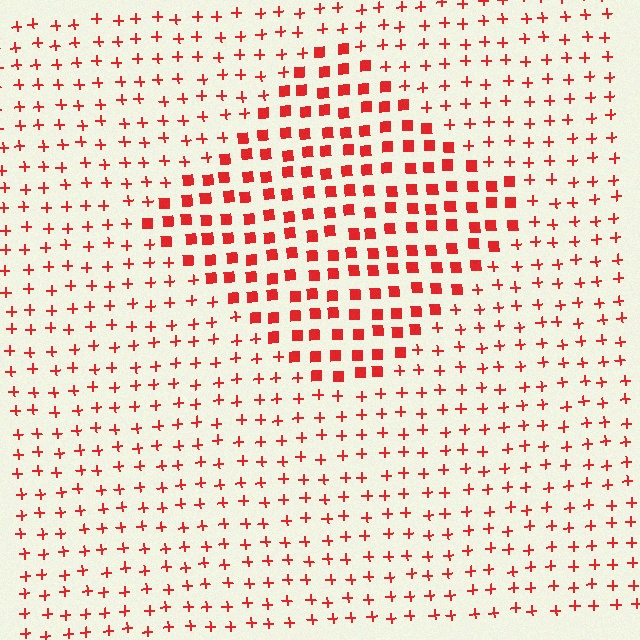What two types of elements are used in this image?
The image uses squares inside the diamond region and plus signs outside it.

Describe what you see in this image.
The image is filled with small red elements arranged in a uniform grid. A diamond-shaped region contains squares, while the surrounding area contains plus signs. The boundary is defined purely by the change in element shape.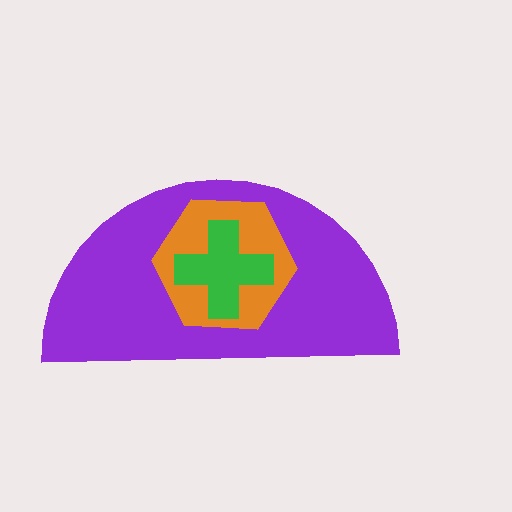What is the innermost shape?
The green cross.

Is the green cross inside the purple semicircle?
Yes.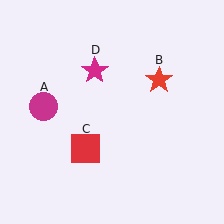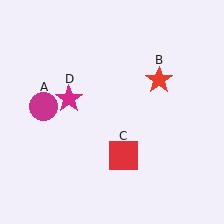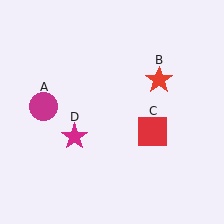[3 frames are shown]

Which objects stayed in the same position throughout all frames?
Magenta circle (object A) and red star (object B) remained stationary.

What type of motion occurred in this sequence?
The red square (object C), magenta star (object D) rotated counterclockwise around the center of the scene.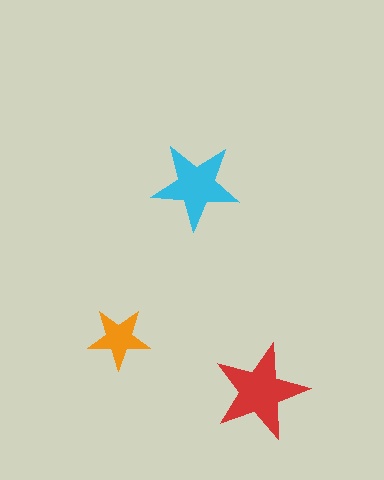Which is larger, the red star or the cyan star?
The red one.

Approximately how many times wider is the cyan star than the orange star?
About 1.5 times wider.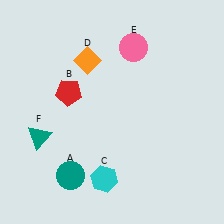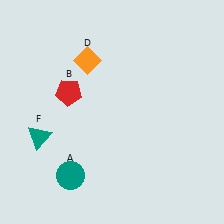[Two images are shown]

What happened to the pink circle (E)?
The pink circle (E) was removed in Image 2. It was in the top-right area of Image 1.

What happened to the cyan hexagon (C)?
The cyan hexagon (C) was removed in Image 2. It was in the bottom-left area of Image 1.